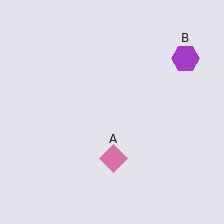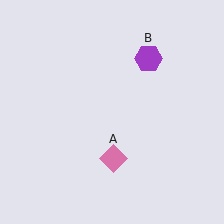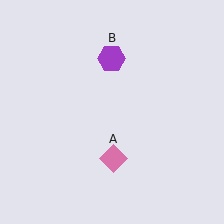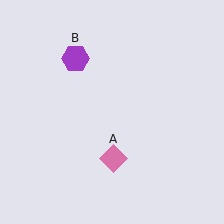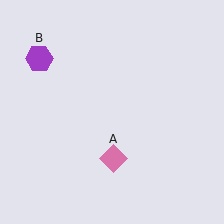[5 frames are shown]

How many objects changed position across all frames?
1 object changed position: purple hexagon (object B).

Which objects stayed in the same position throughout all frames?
Pink diamond (object A) remained stationary.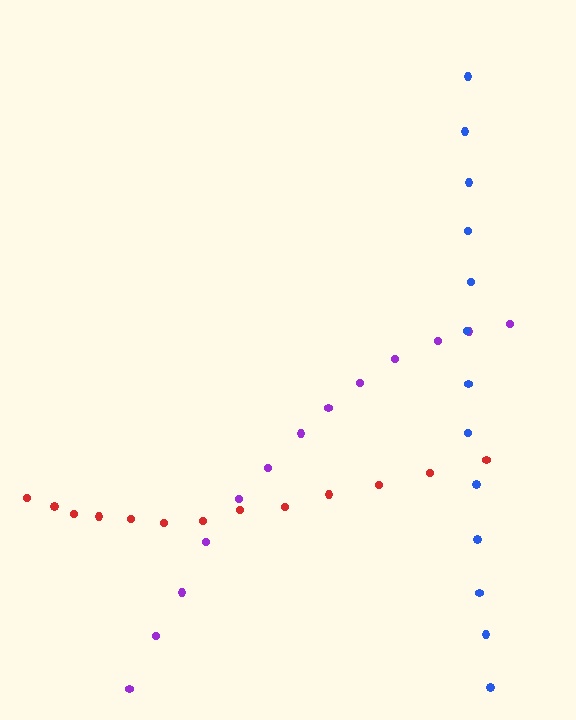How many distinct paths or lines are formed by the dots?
There are 3 distinct paths.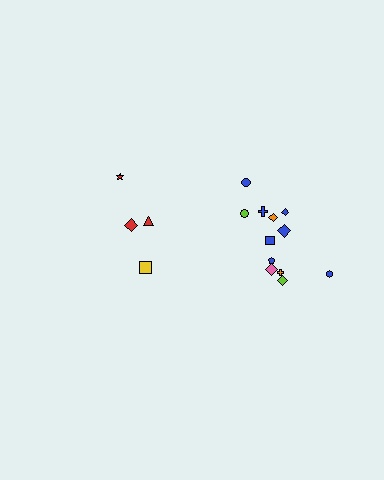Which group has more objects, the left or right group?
The right group.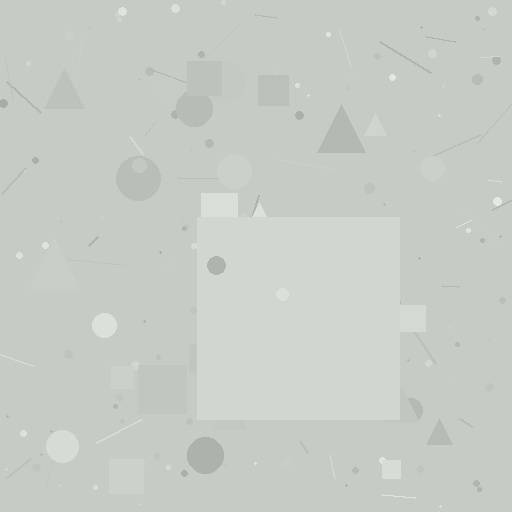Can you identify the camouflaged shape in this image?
The camouflaged shape is a square.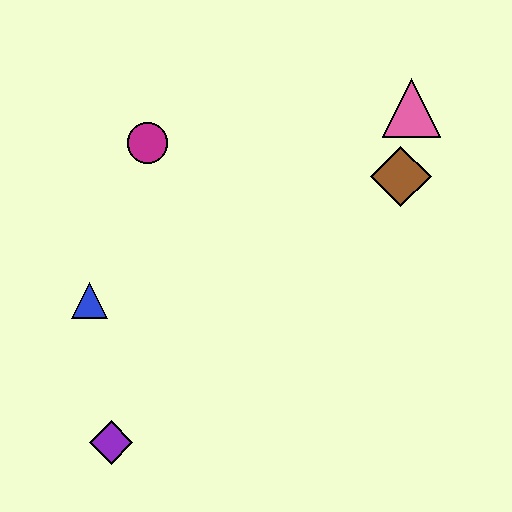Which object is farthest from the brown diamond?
The purple diamond is farthest from the brown diamond.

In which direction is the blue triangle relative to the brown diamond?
The blue triangle is to the left of the brown diamond.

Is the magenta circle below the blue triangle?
No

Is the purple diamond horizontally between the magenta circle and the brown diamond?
No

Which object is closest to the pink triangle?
The brown diamond is closest to the pink triangle.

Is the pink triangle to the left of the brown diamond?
No